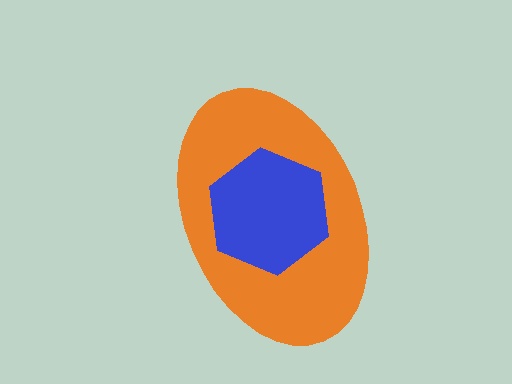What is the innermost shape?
The blue hexagon.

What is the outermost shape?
The orange ellipse.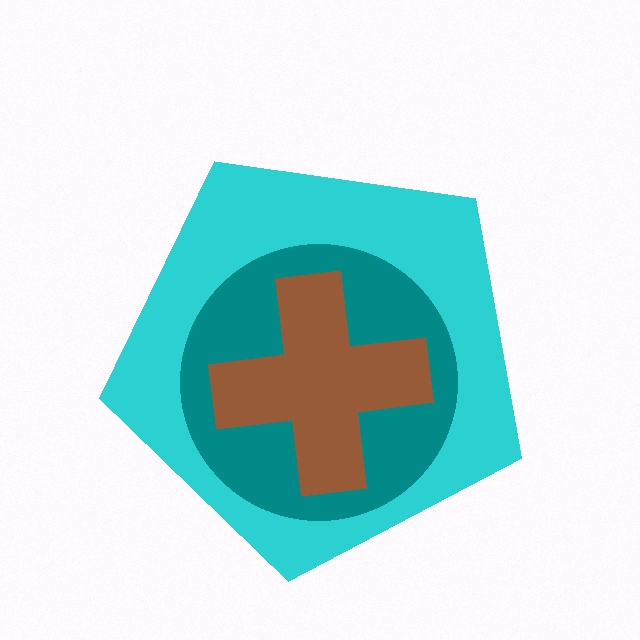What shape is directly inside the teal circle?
The brown cross.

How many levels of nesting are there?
3.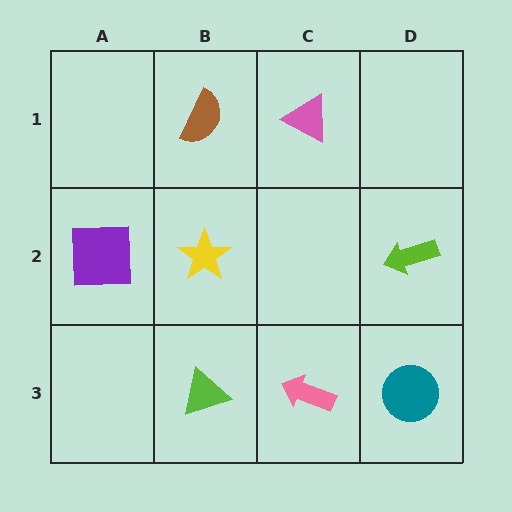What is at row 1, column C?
A pink triangle.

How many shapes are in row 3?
3 shapes.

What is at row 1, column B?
A brown semicircle.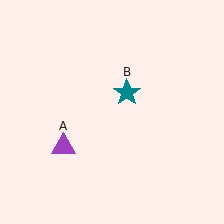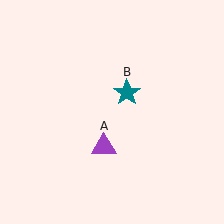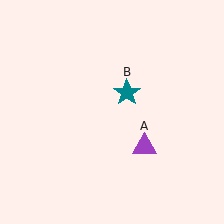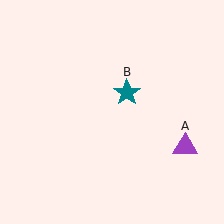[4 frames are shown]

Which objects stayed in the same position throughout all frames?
Teal star (object B) remained stationary.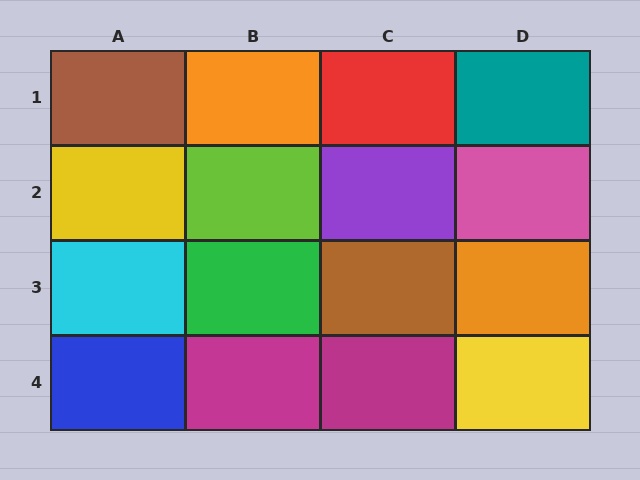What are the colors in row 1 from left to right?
Brown, orange, red, teal.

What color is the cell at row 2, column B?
Lime.